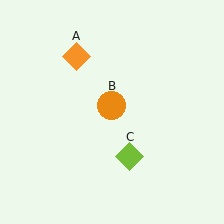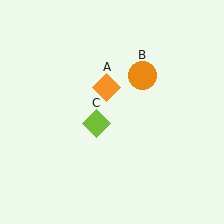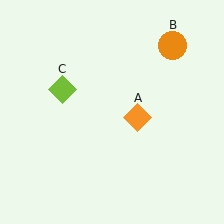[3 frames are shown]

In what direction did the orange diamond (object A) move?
The orange diamond (object A) moved down and to the right.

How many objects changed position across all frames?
3 objects changed position: orange diamond (object A), orange circle (object B), lime diamond (object C).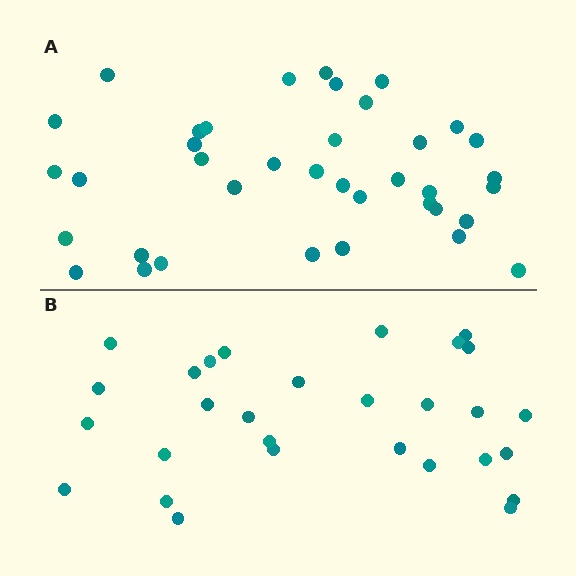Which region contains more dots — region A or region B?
Region A (the top region) has more dots.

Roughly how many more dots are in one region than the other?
Region A has roughly 8 or so more dots than region B.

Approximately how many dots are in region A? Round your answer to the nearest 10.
About 40 dots. (The exact count is 38, which rounds to 40.)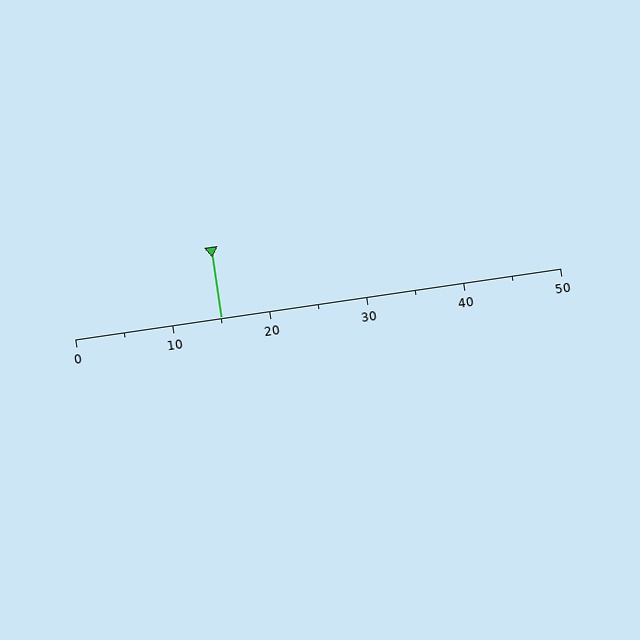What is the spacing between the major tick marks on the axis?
The major ticks are spaced 10 apart.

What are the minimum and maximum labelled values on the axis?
The axis runs from 0 to 50.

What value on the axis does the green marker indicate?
The marker indicates approximately 15.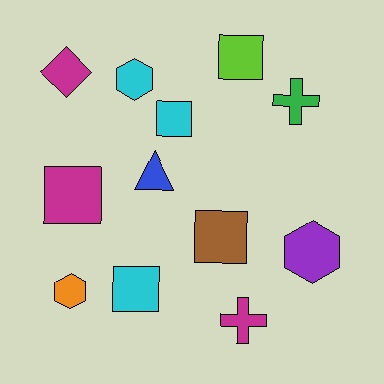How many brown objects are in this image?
There is 1 brown object.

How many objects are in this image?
There are 12 objects.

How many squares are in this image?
There are 5 squares.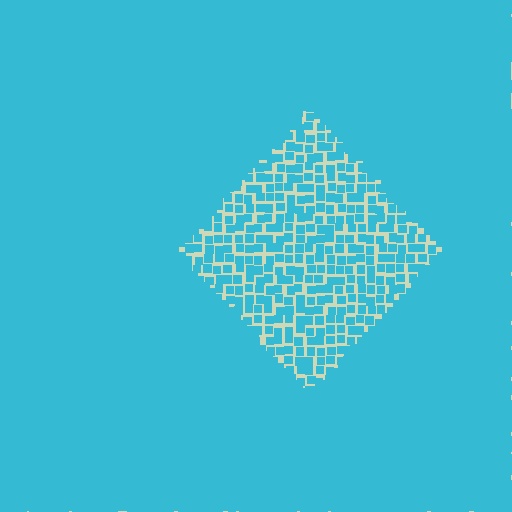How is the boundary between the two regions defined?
The boundary is defined by a change in element density (approximately 2.7x ratio). All elements are the same color, size, and shape.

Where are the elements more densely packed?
The elements are more densely packed outside the diamond boundary.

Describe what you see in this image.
The image contains small cyan elements arranged at two different densities. A diamond-shaped region is visible where the elements are less densely packed than the surrounding area.